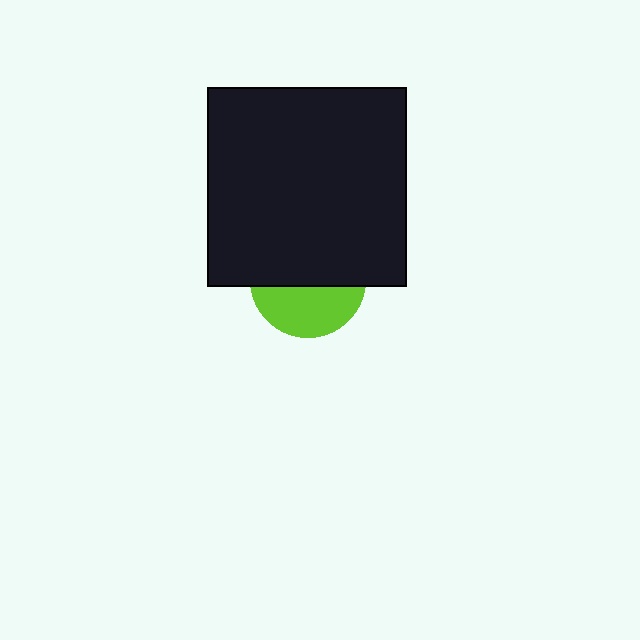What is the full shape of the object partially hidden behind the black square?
The partially hidden object is a lime circle.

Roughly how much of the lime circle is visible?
A small part of it is visible (roughly 42%).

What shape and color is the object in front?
The object in front is a black square.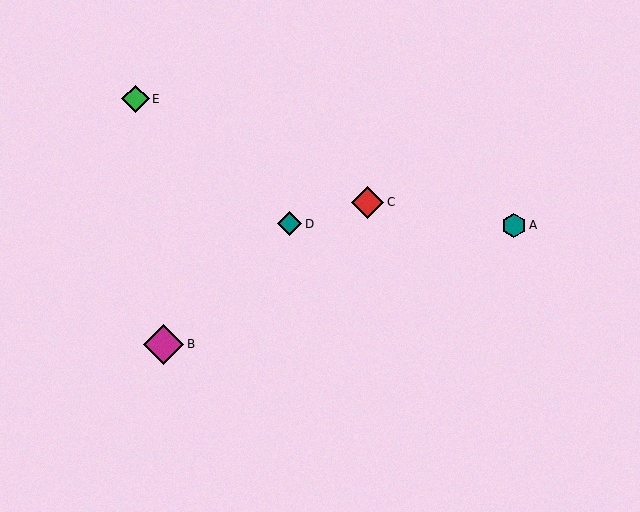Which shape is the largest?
The magenta diamond (labeled B) is the largest.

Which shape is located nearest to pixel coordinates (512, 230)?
The teal hexagon (labeled A) at (514, 225) is nearest to that location.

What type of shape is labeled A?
Shape A is a teal hexagon.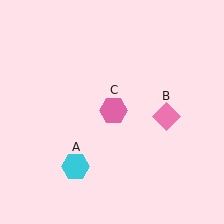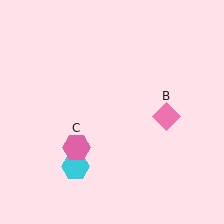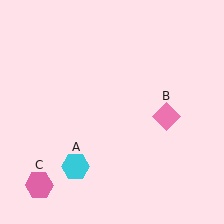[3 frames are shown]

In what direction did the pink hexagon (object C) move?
The pink hexagon (object C) moved down and to the left.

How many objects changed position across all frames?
1 object changed position: pink hexagon (object C).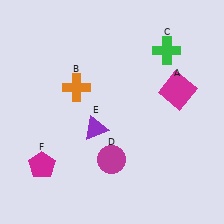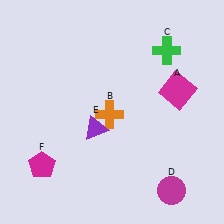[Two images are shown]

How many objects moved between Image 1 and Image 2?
2 objects moved between the two images.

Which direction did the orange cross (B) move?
The orange cross (B) moved right.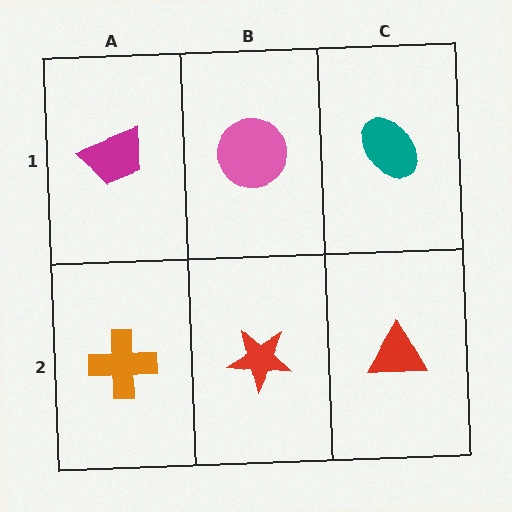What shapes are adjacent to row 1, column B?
A red star (row 2, column B), a magenta trapezoid (row 1, column A), a teal ellipse (row 1, column C).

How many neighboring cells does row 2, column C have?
2.